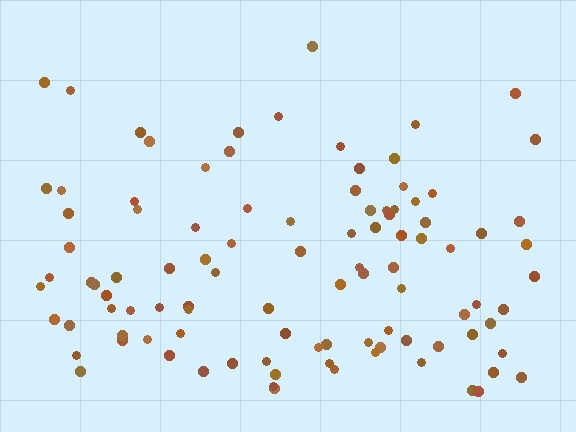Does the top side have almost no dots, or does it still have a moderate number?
Still a moderate number, just noticeably fewer than the bottom.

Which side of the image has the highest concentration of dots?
The bottom.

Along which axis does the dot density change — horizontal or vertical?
Vertical.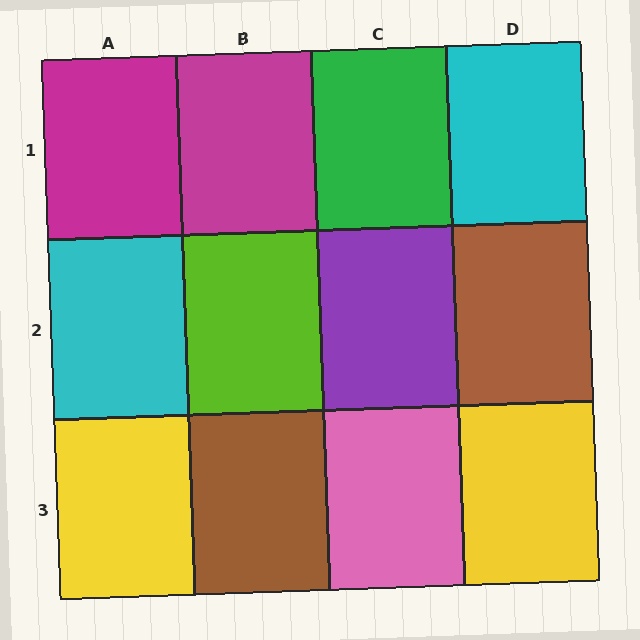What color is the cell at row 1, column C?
Green.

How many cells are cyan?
2 cells are cyan.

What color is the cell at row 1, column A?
Magenta.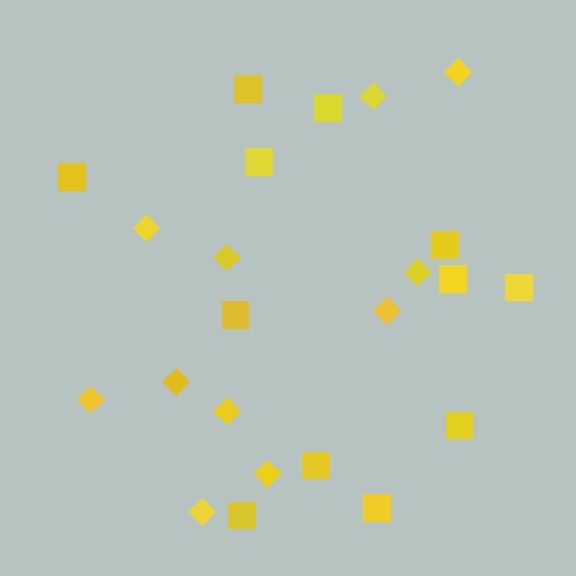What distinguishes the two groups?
There are 2 groups: one group of squares (12) and one group of diamonds (11).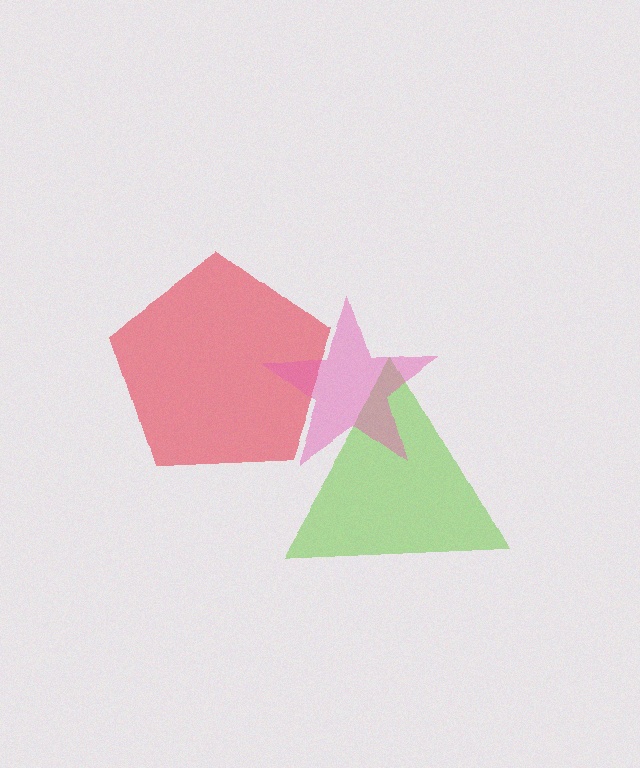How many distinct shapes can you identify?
There are 3 distinct shapes: a red pentagon, a lime triangle, a pink star.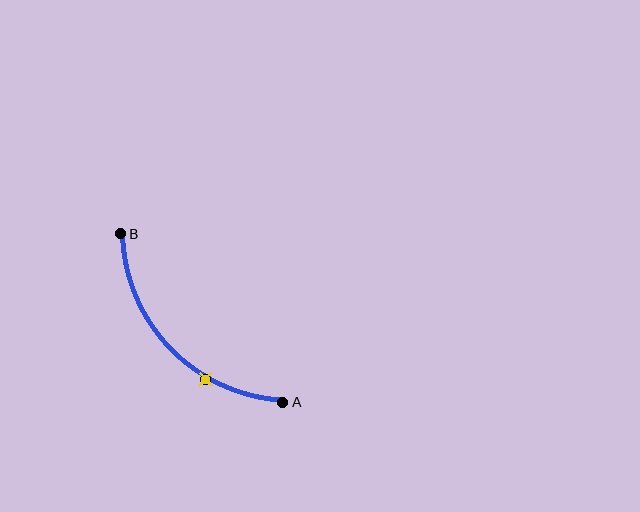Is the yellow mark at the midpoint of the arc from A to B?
No. The yellow mark lies on the arc but is closer to endpoint A. The arc midpoint would be at the point on the curve equidistant along the arc from both A and B.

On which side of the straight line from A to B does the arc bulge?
The arc bulges below and to the left of the straight line connecting A and B.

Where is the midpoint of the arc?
The arc midpoint is the point on the curve farthest from the straight line joining A and B. It sits below and to the left of that line.